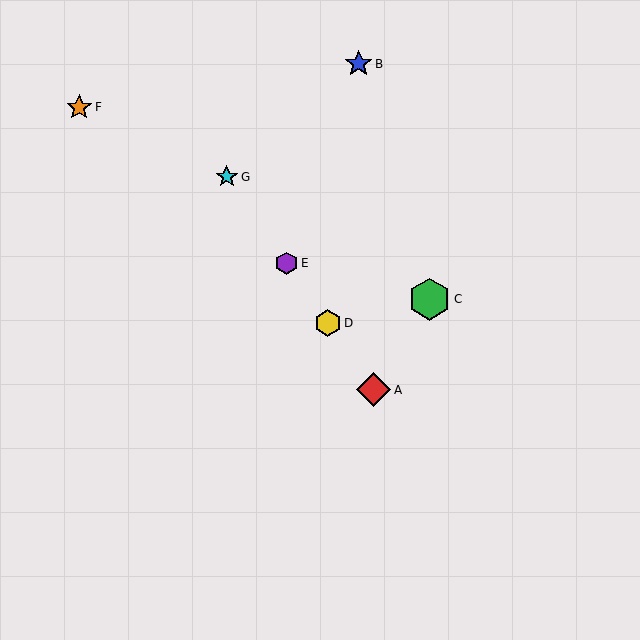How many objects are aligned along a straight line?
4 objects (A, D, E, G) are aligned along a straight line.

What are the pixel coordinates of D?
Object D is at (328, 323).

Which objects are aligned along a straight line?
Objects A, D, E, G are aligned along a straight line.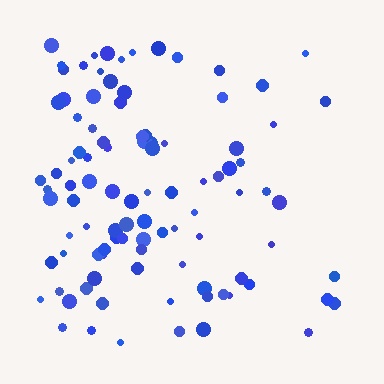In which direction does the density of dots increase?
From right to left, with the left side densest.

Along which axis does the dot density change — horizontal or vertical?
Horizontal.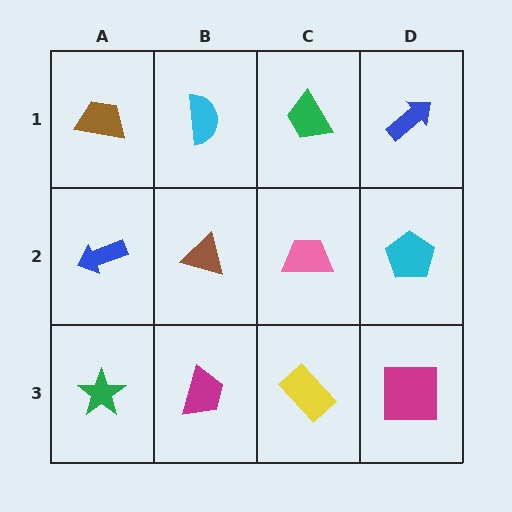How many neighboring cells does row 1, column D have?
2.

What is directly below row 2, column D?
A magenta square.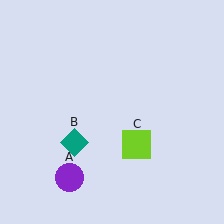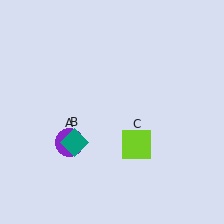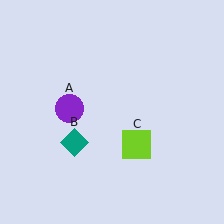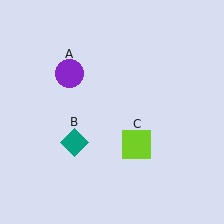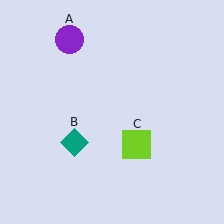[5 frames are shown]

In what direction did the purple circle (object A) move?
The purple circle (object A) moved up.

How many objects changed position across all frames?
1 object changed position: purple circle (object A).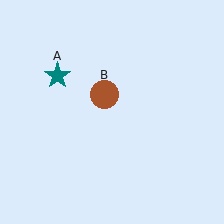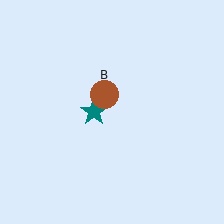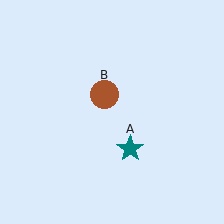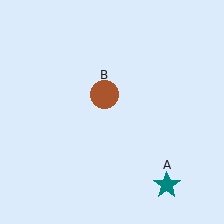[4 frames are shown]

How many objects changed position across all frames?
1 object changed position: teal star (object A).